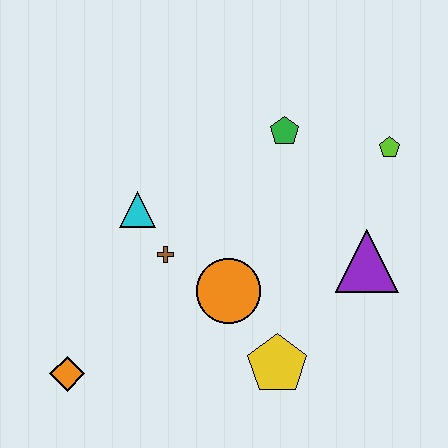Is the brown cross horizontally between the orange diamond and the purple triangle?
Yes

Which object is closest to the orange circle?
The brown cross is closest to the orange circle.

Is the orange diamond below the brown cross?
Yes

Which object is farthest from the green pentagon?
The orange diamond is farthest from the green pentagon.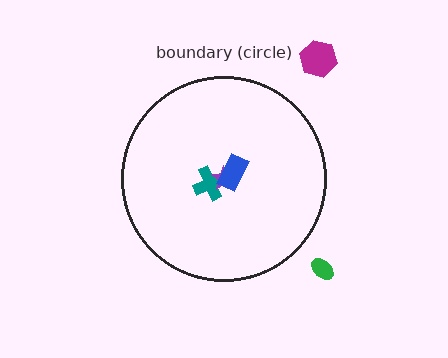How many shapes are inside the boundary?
3 inside, 2 outside.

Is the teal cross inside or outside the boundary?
Inside.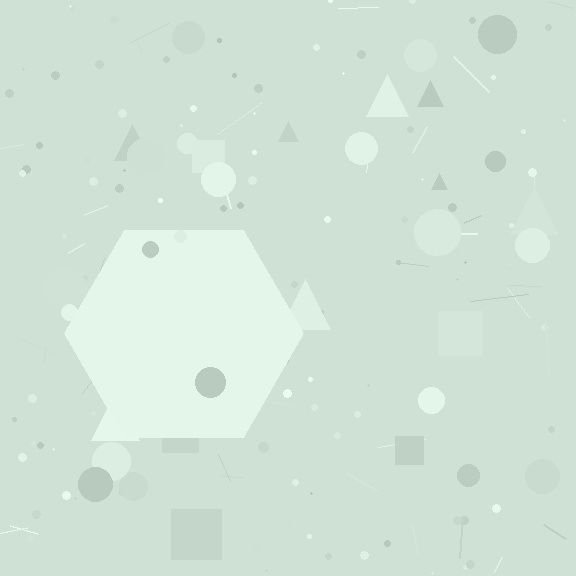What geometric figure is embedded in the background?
A hexagon is embedded in the background.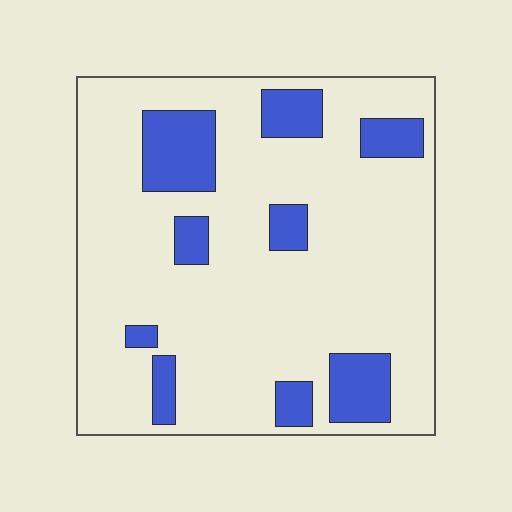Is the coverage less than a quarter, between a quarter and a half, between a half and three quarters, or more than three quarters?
Less than a quarter.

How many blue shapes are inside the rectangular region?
9.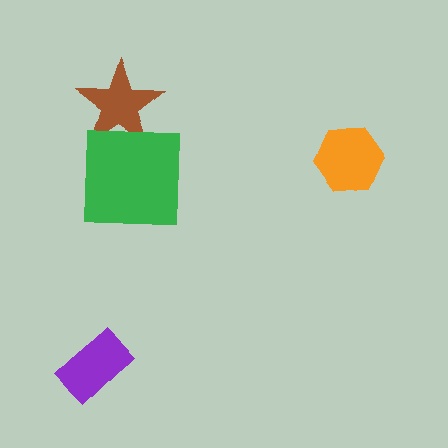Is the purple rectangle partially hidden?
No, no other shape covers it.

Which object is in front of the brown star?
The green square is in front of the brown star.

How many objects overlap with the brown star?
1 object overlaps with the brown star.